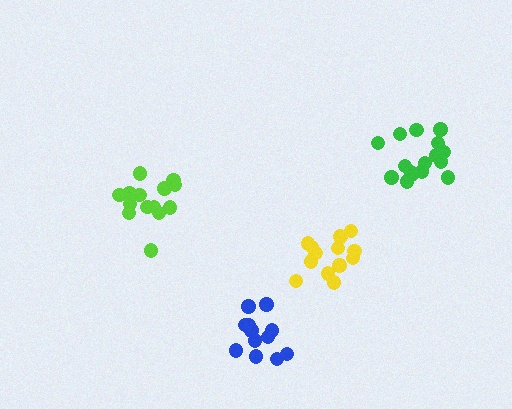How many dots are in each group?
Group 1: 13 dots, Group 2: 12 dots, Group 3: 14 dots, Group 4: 16 dots (55 total).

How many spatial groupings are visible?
There are 4 spatial groupings.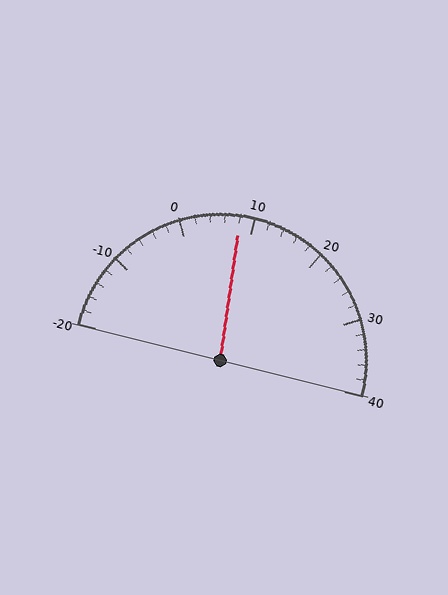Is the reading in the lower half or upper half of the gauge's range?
The reading is in the lower half of the range (-20 to 40).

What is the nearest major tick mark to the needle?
The nearest major tick mark is 10.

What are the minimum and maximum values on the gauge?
The gauge ranges from -20 to 40.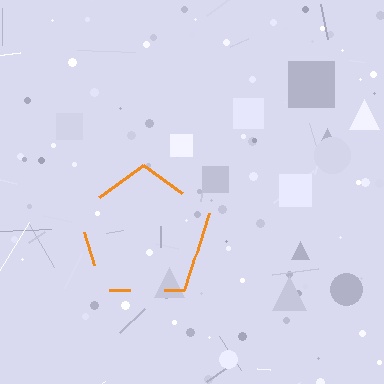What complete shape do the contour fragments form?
The contour fragments form a pentagon.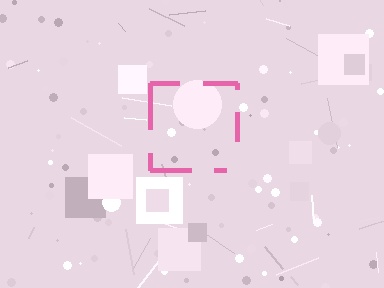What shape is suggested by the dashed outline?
The dashed outline suggests a square.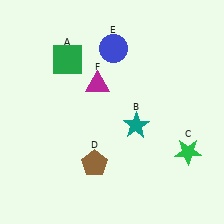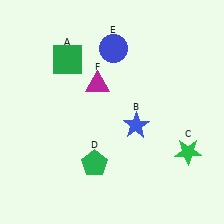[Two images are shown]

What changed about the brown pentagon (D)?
In Image 1, D is brown. In Image 2, it changed to green.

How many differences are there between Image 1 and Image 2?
There are 2 differences between the two images.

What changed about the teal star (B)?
In Image 1, B is teal. In Image 2, it changed to blue.